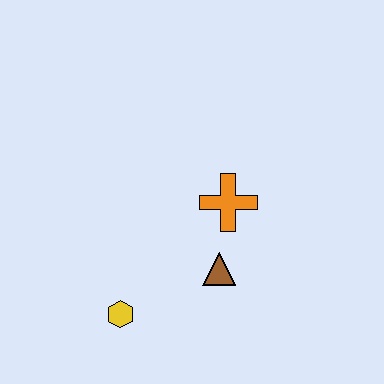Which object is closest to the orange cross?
The brown triangle is closest to the orange cross.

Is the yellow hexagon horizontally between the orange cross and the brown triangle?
No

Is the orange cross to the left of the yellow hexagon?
No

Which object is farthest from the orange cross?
The yellow hexagon is farthest from the orange cross.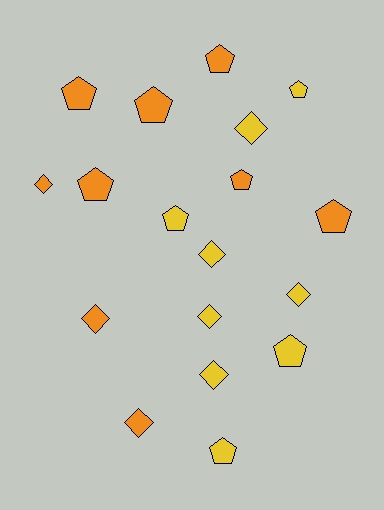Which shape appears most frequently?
Pentagon, with 10 objects.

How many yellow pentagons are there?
There are 4 yellow pentagons.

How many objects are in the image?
There are 18 objects.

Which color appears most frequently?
Yellow, with 9 objects.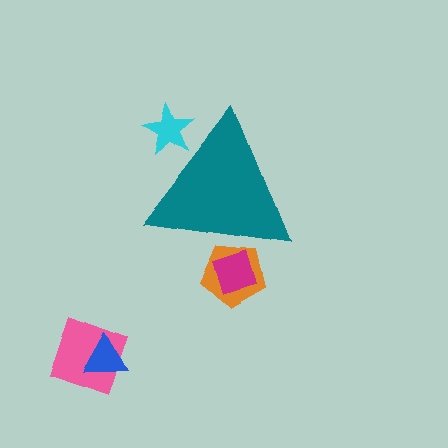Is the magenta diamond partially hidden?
Yes, the magenta diamond is partially hidden behind the teal triangle.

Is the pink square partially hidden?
No, the pink square is fully visible.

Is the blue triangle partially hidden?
No, the blue triangle is fully visible.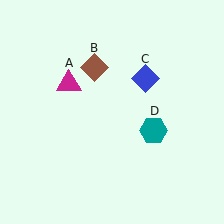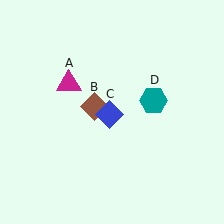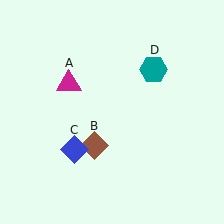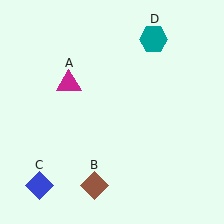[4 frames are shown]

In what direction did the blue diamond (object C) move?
The blue diamond (object C) moved down and to the left.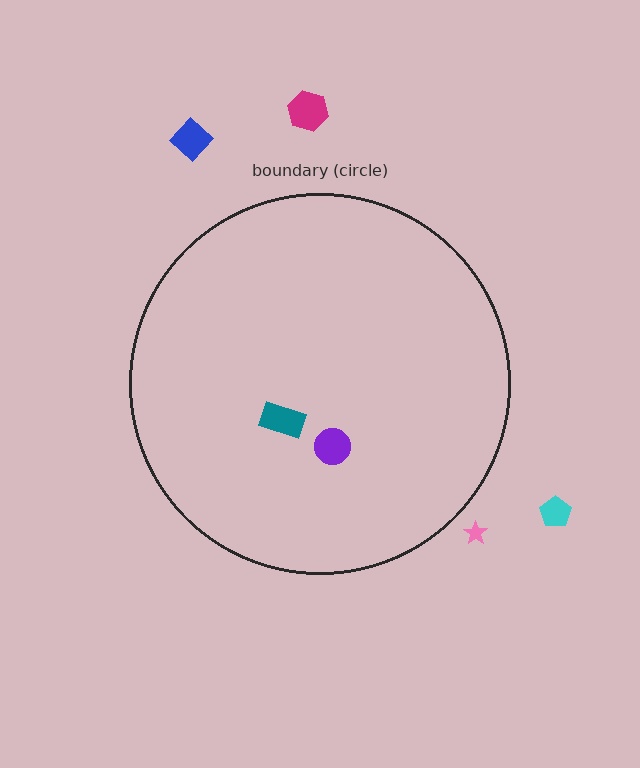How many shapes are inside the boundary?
2 inside, 4 outside.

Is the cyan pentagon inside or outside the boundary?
Outside.